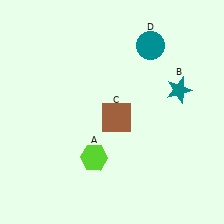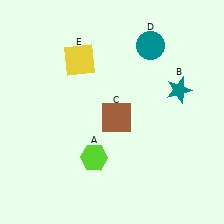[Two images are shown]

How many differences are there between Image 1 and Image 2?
There is 1 difference between the two images.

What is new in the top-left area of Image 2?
A yellow square (E) was added in the top-left area of Image 2.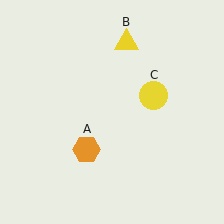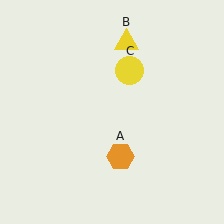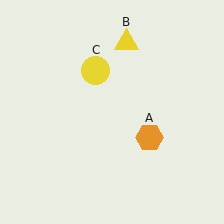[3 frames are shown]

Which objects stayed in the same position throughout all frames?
Yellow triangle (object B) remained stationary.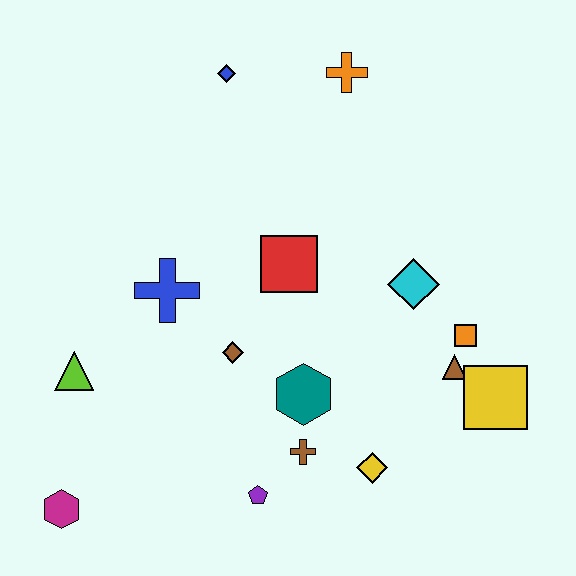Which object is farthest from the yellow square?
The magenta hexagon is farthest from the yellow square.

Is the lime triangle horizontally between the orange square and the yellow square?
No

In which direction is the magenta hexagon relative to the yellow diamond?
The magenta hexagon is to the left of the yellow diamond.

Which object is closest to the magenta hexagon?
The lime triangle is closest to the magenta hexagon.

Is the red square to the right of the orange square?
No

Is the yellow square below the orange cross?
Yes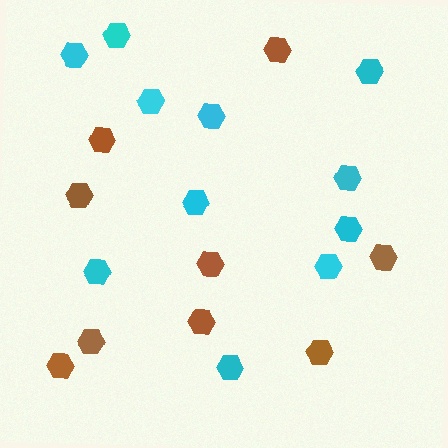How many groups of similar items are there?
There are 2 groups: one group of brown hexagons (9) and one group of cyan hexagons (11).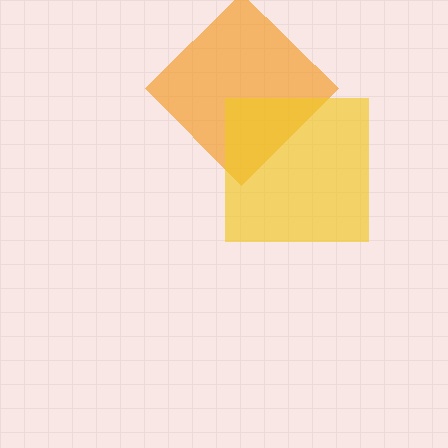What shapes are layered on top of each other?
The layered shapes are: an orange diamond, a yellow square.